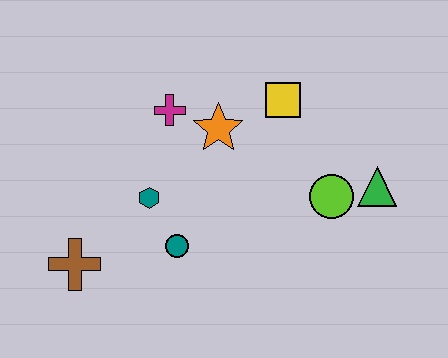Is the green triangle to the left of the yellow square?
No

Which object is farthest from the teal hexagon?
The green triangle is farthest from the teal hexagon.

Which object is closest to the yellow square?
The orange star is closest to the yellow square.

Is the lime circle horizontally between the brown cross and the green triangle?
Yes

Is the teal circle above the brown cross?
Yes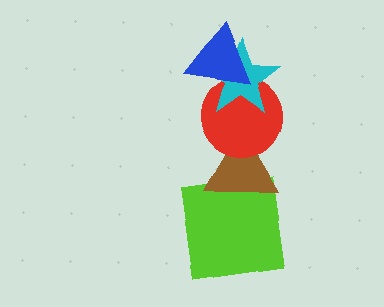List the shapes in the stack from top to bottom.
From top to bottom: the blue triangle, the cyan star, the red circle, the brown triangle, the lime square.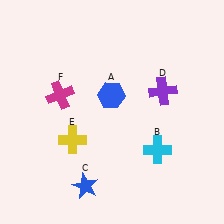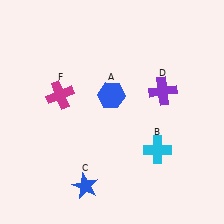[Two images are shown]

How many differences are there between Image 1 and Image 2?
There is 1 difference between the two images.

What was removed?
The yellow cross (E) was removed in Image 2.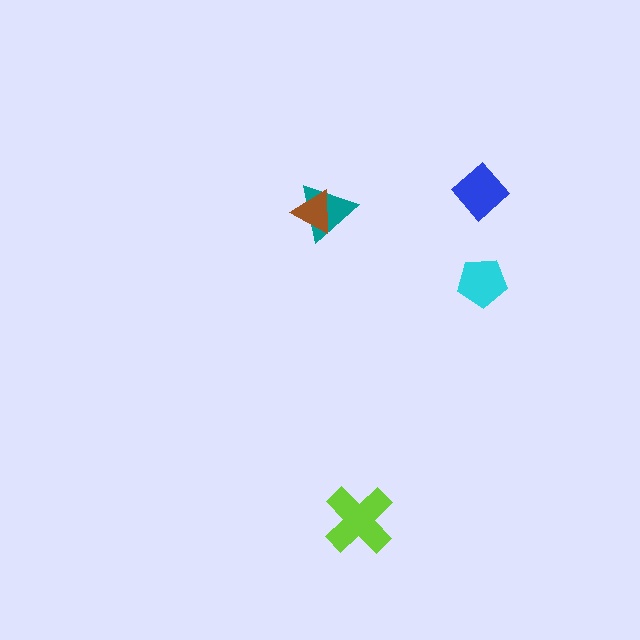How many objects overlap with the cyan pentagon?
0 objects overlap with the cyan pentagon.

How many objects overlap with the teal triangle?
1 object overlaps with the teal triangle.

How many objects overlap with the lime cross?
0 objects overlap with the lime cross.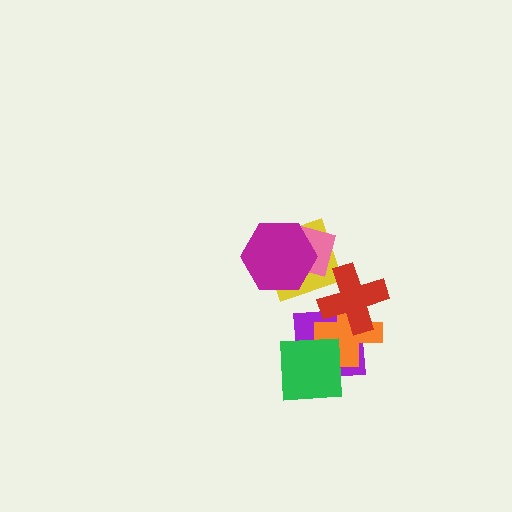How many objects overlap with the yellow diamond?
3 objects overlap with the yellow diamond.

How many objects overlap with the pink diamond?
2 objects overlap with the pink diamond.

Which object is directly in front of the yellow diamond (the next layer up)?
The pink diamond is directly in front of the yellow diamond.